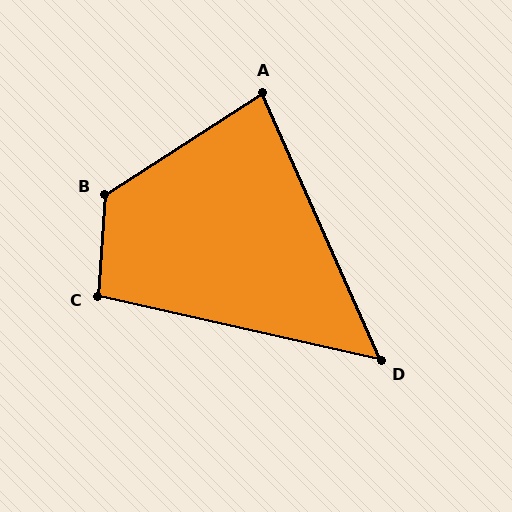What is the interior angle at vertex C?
Approximately 99 degrees (obtuse).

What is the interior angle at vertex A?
Approximately 81 degrees (acute).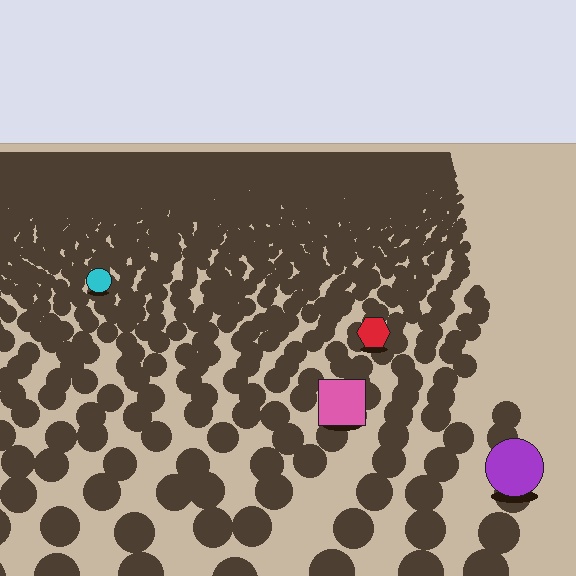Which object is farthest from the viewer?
The cyan circle is farthest from the viewer. It appears smaller and the ground texture around it is denser.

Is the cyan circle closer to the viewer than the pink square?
No. The pink square is closer — you can tell from the texture gradient: the ground texture is coarser near it.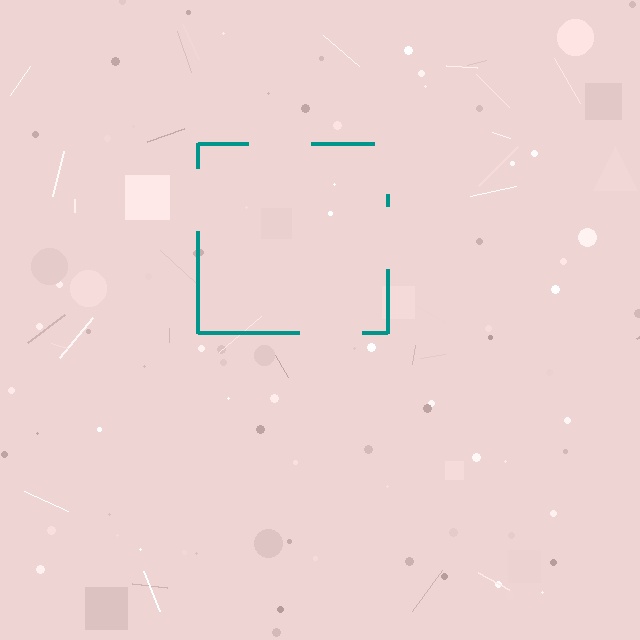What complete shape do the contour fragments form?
The contour fragments form a square.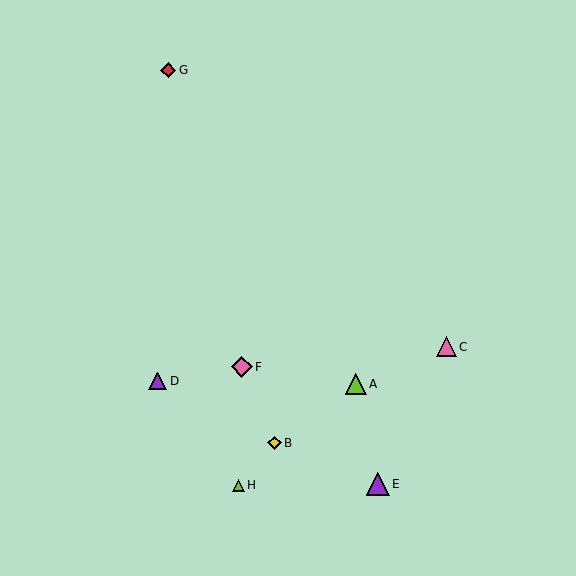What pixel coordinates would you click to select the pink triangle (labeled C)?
Click at (446, 347) to select the pink triangle C.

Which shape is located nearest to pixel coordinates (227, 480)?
The lime triangle (labeled H) at (238, 485) is nearest to that location.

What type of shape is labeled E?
Shape E is a purple triangle.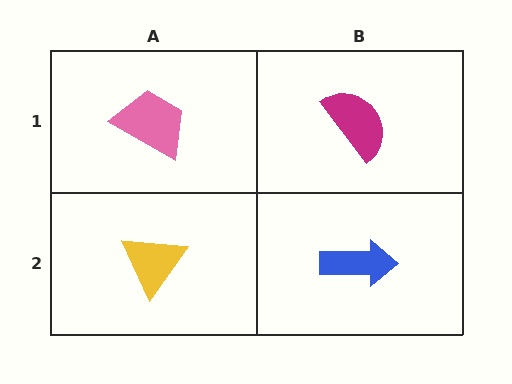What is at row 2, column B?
A blue arrow.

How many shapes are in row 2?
2 shapes.